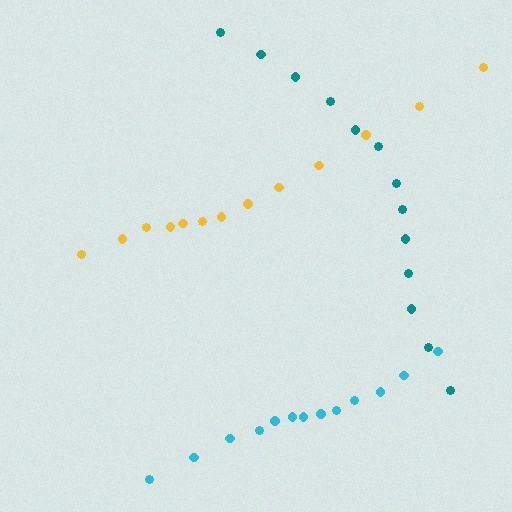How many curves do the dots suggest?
There are 3 distinct paths.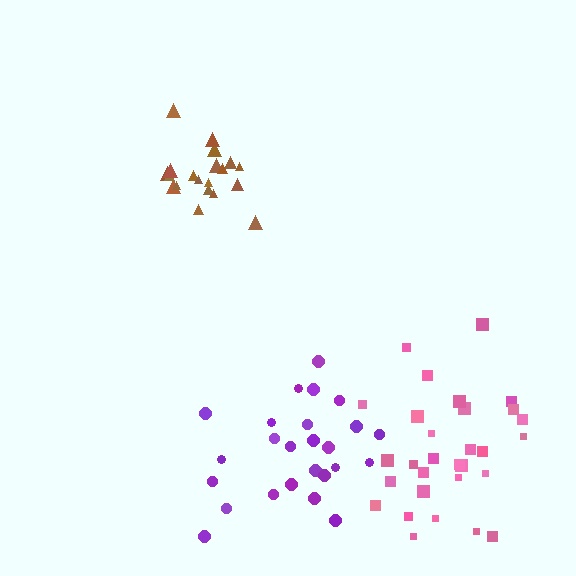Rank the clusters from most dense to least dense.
brown, pink, purple.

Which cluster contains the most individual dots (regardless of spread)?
Pink (31).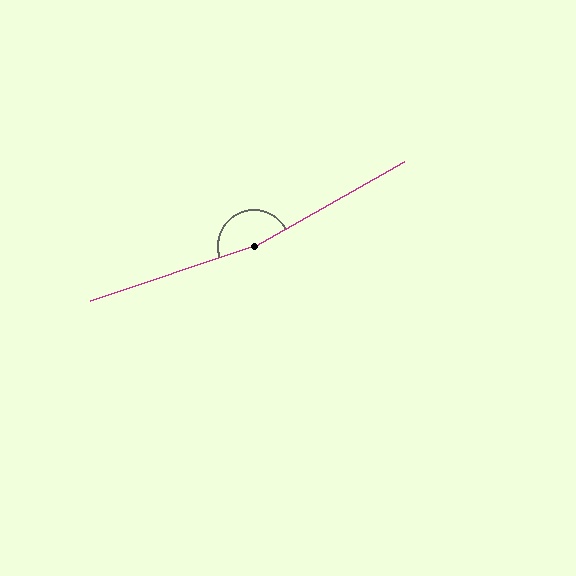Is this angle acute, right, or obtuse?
It is obtuse.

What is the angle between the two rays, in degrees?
Approximately 169 degrees.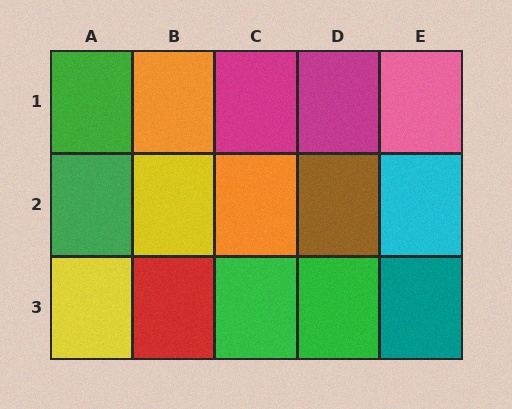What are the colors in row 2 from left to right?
Green, yellow, orange, brown, cyan.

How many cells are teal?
1 cell is teal.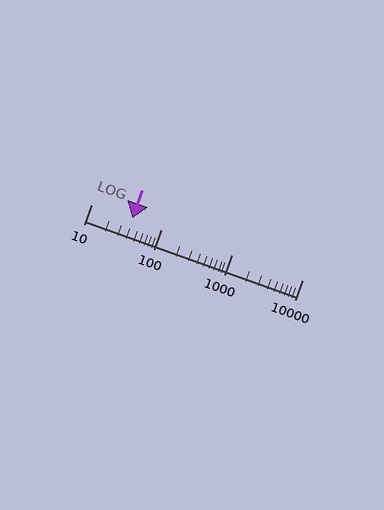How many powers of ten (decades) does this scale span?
The scale spans 3 decades, from 10 to 10000.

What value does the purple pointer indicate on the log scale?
The pointer indicates approximately 38.